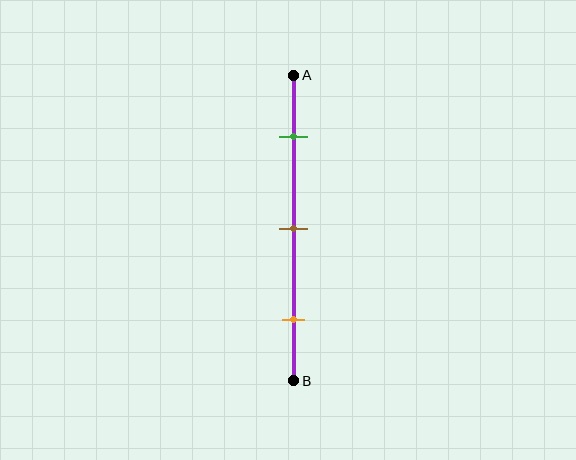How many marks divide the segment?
There are 3 marks dividing the segment.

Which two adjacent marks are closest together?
The green and brown marks are the closest adjacent pair.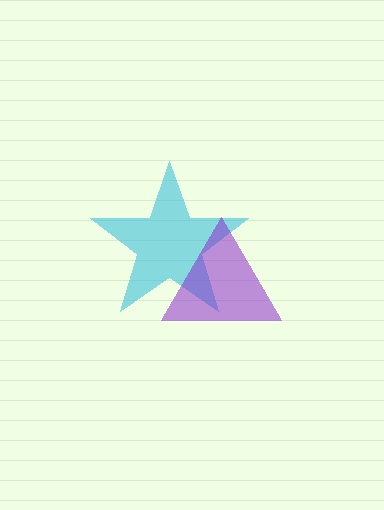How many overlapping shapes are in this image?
There are 2 overlapping shapes in the image.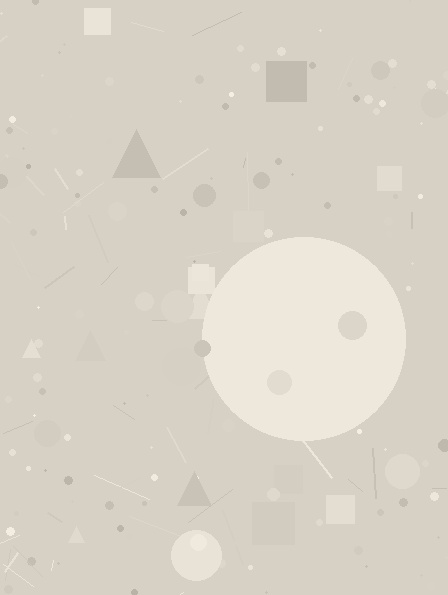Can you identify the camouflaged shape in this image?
The camouflaged shape is a circle.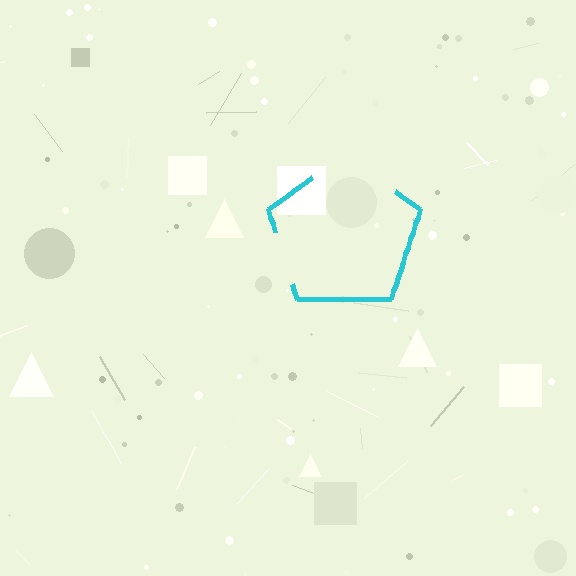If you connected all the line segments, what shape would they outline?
They would outline a pentagon.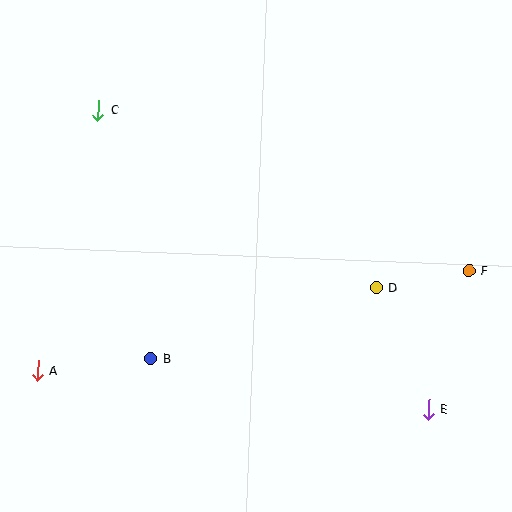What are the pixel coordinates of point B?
Point B is at (151, 358).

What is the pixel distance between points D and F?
The distance between D and F is 94 pixels.